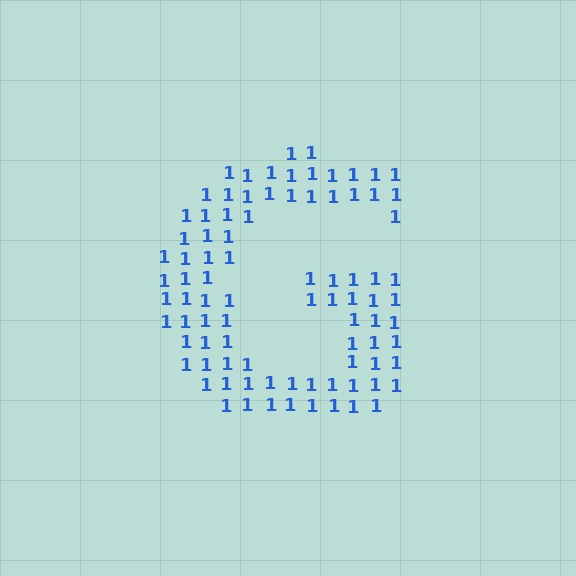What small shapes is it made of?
It is made of small digit 1's.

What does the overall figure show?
The overall figure shows the letter G.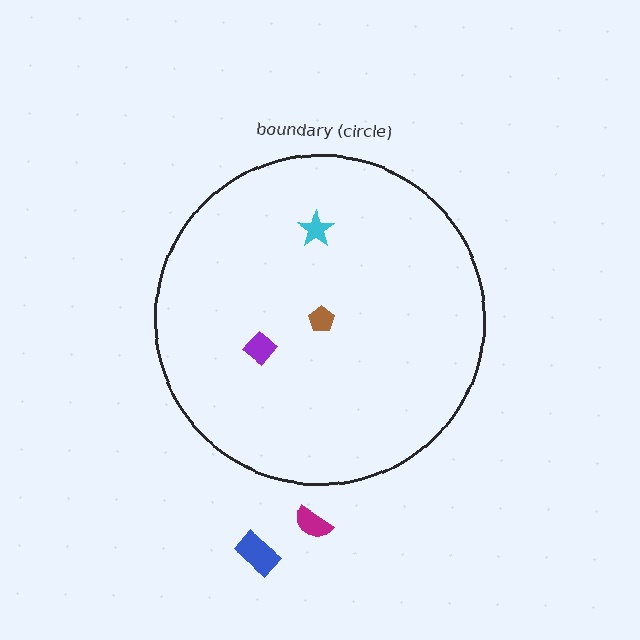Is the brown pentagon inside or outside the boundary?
Inside.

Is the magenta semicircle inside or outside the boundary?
Outside.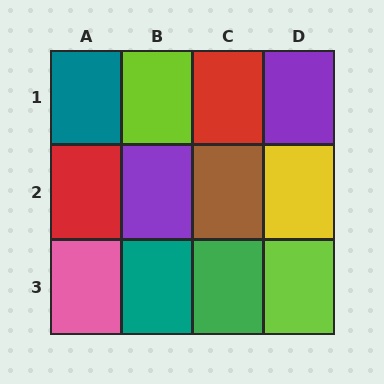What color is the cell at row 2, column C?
Brown.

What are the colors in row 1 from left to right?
Teal, lime, red, purple.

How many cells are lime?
2 cells are lime.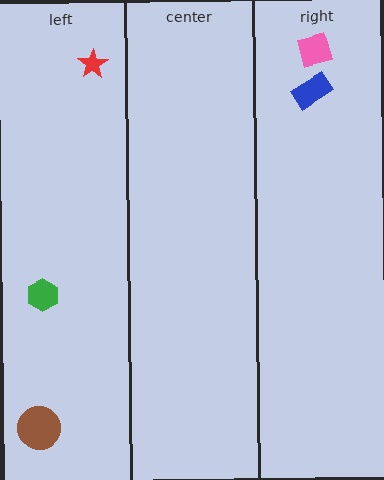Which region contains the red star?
The left region.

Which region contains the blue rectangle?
The right region.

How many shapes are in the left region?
3.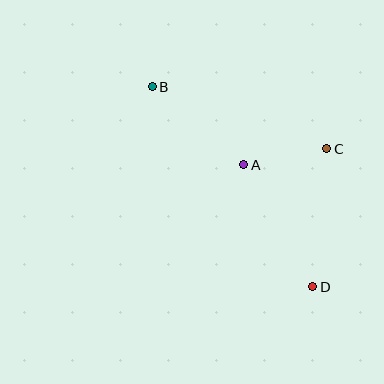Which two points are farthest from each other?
Points B and D are farthest from each other.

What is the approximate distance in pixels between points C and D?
The distance between C and D is approximately 139 pixels.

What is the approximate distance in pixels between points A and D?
The distance between A and D is approximately 141 pixels.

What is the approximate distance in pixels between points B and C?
The distance between B and C is approximately 185 pixels.